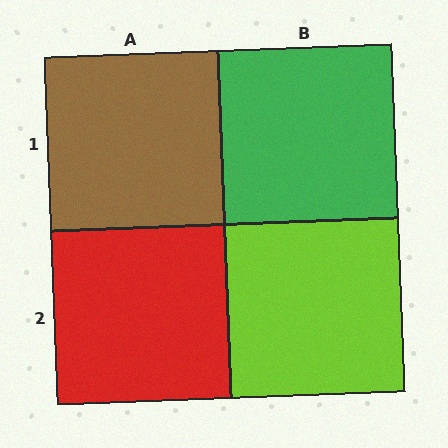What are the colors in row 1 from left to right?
Brown, green.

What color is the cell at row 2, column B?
Lime.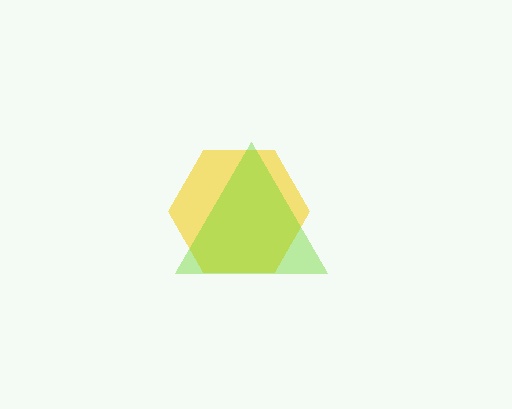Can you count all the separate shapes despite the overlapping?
Yes, there are 2 separate shapes.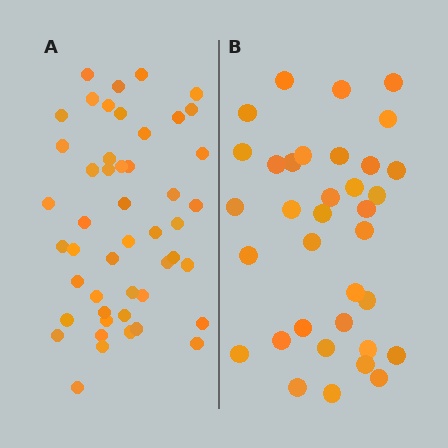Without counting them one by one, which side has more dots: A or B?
Region A (the left region) has more dots.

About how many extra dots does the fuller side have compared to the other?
Region A has approximately 15 more dots than region B.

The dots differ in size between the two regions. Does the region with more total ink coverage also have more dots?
No. Region B has more total ink coverage because its dots are larger, but region A actually contains more individual dots. Total area can be misleading — the number of items is what matters here.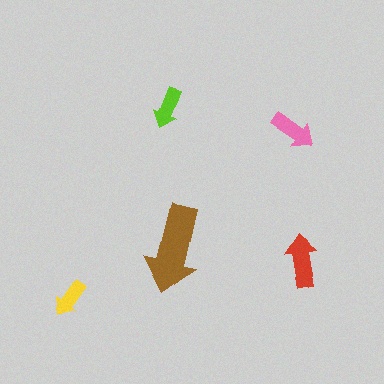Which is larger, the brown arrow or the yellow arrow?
The brown one.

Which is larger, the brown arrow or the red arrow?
The brown one.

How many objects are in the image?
There are 5 objects in the image.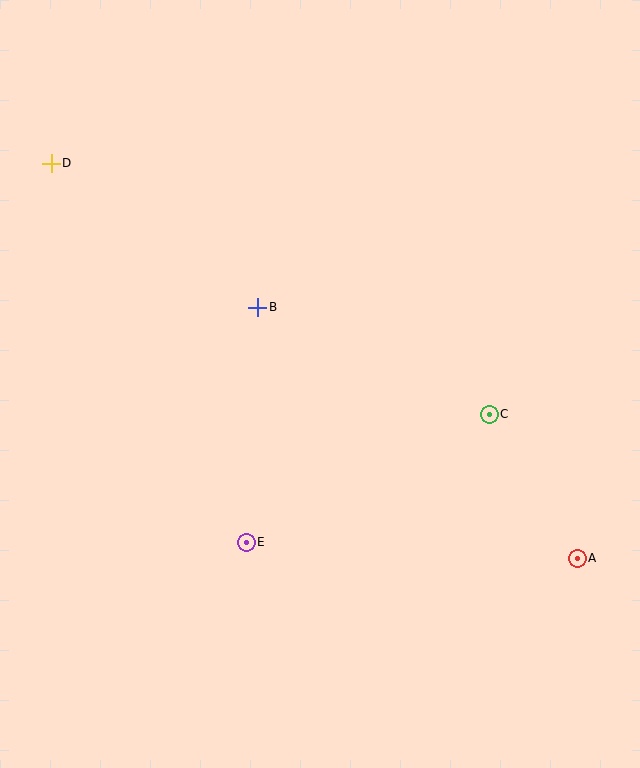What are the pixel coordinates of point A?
Point A is at (577, 559).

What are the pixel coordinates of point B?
Point B is at (258, 307).